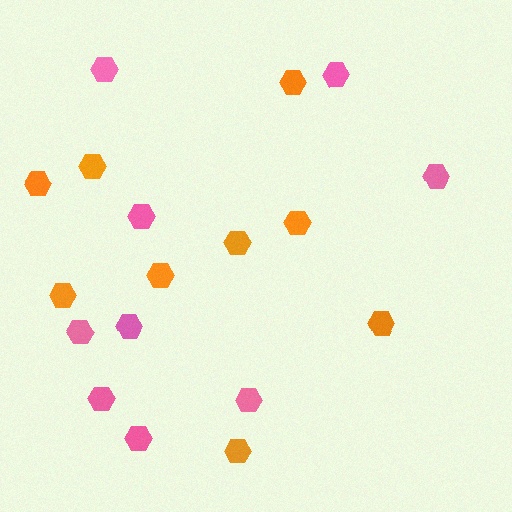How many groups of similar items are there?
There are 2 groups: one group of pink hexagons (9) and one group of orange hexagons (9).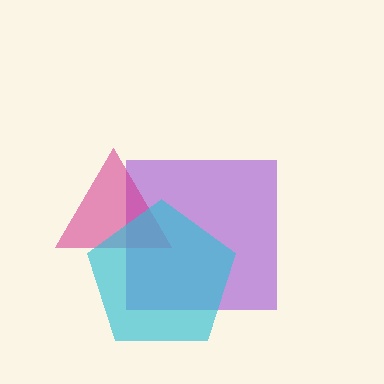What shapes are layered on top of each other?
The layered shapes are: a purple square, a magenta triangle, a cyan pentagon.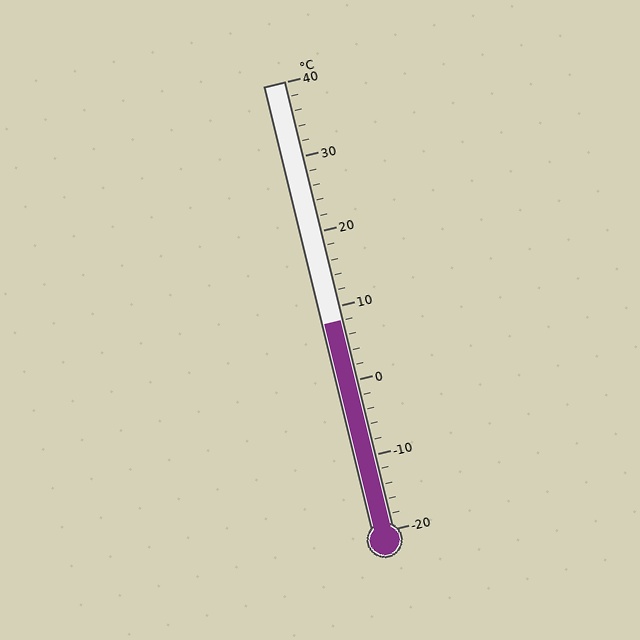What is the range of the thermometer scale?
The thermometer scale ranges from -20°C to 40°C.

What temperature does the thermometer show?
The thermometer shows approximately 8°C.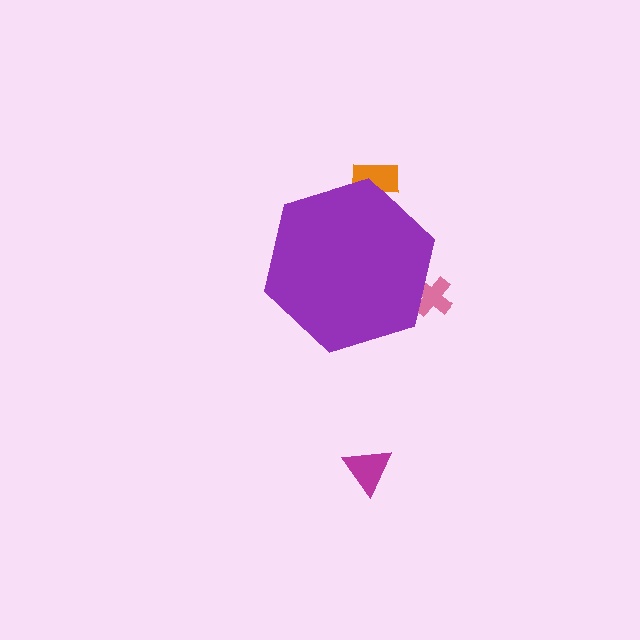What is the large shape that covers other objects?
A purple hexagon.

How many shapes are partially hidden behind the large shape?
2 shapes are partially hidden.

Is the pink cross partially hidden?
Yes, the pink cross is partially hidden behind the purple hexagon.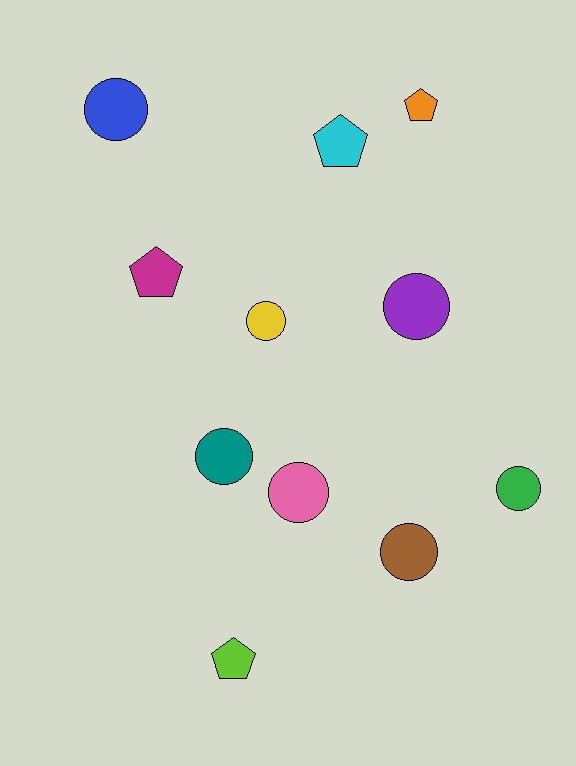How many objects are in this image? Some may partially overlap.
There are 11 objects.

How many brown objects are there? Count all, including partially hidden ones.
There is 1 brown object.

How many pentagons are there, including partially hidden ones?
There are 4 pentagons.